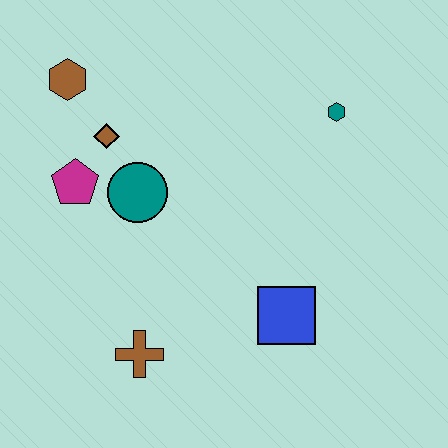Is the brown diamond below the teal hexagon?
Yes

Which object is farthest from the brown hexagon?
The blue square is farthest from the brown hexagon.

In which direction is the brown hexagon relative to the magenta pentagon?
The brown hexagon is above the magenta pentagon.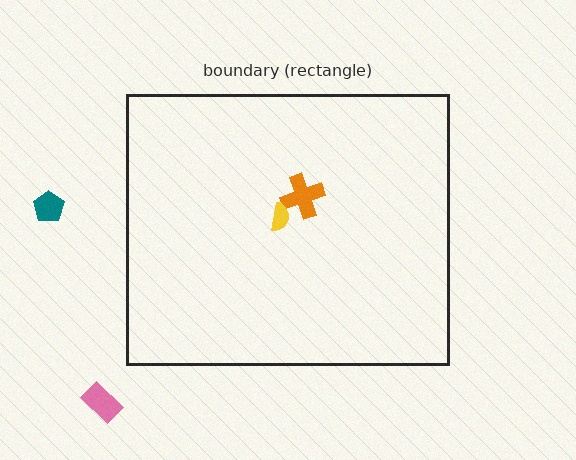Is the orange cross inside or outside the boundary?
Inside.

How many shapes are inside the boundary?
2 inside, 2 outside.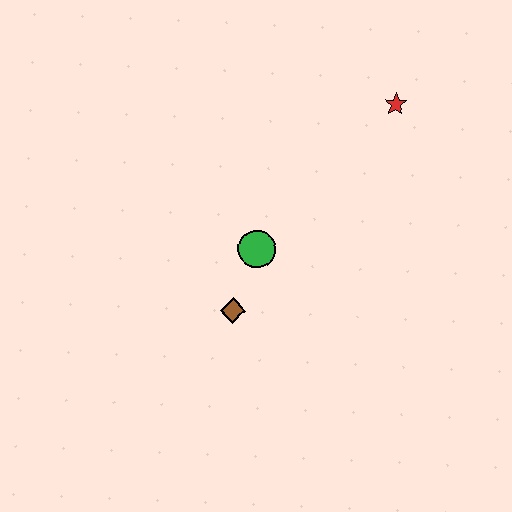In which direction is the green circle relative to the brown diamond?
The green circle is above the brown diamond.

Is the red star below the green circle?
No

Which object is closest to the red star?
The green circle is closest to the red star.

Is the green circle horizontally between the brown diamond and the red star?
Yes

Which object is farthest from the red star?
The brown diamond is farthest from the red star.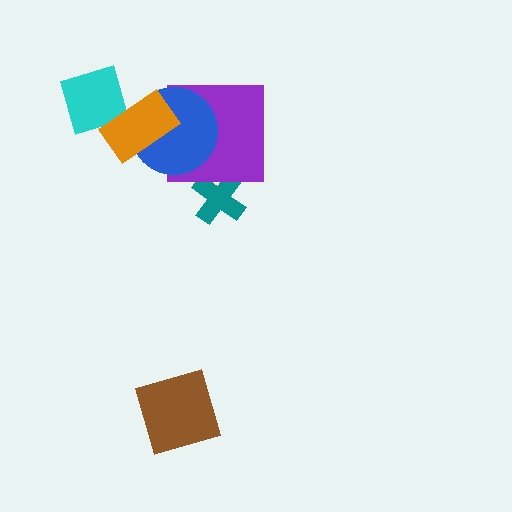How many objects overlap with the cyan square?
1 object overlaps with the cyan square.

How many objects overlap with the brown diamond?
0 objects overlap with the brown diamond.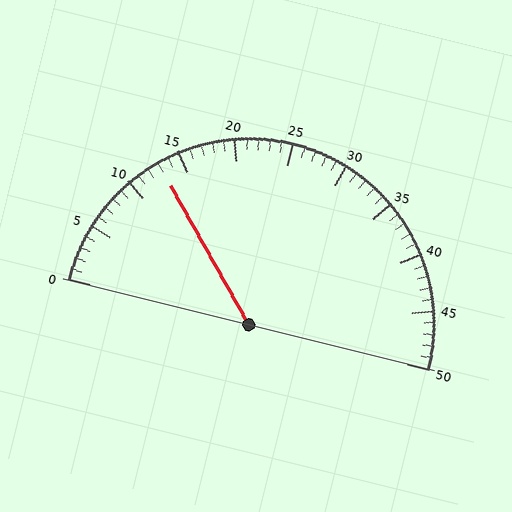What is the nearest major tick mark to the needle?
The nearest major tick mark is 15.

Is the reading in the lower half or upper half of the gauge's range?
The reading is in the lower half of the range (0 to 50).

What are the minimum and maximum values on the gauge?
The gauge ranges from 0 to 50.